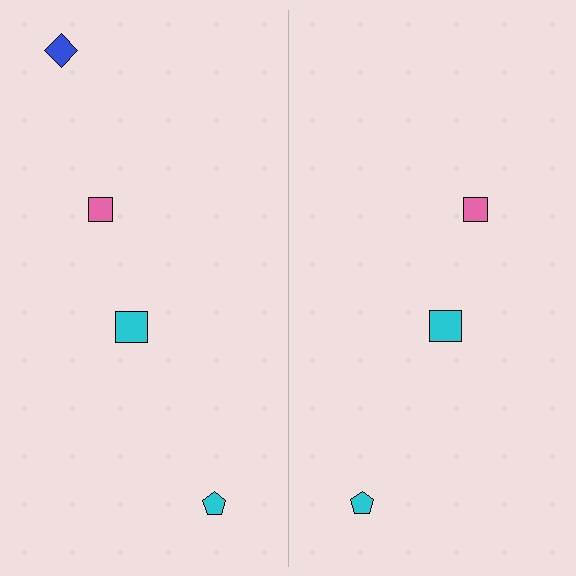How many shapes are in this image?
There are 7 shapes in this image.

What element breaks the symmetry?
A blue diamond is missing from the right side.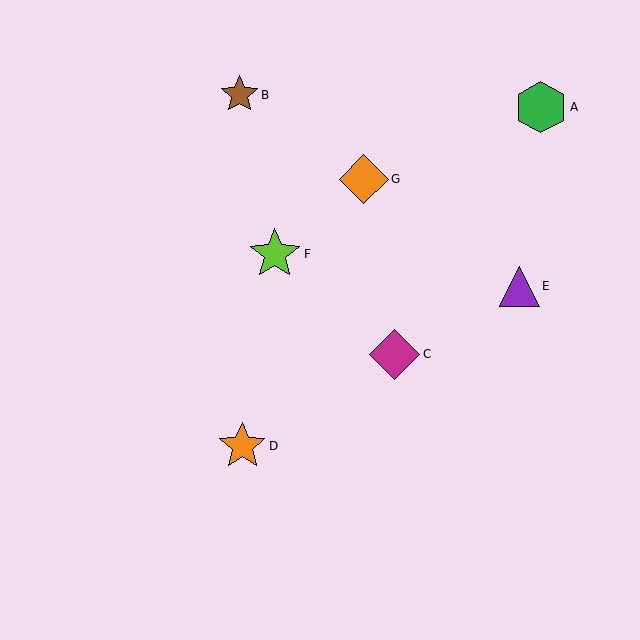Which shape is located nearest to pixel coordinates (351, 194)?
The orange diamond (labeled G) at (364, 179) is nearest to that location.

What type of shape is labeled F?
Shape F is a lime star.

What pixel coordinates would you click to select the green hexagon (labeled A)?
Click at (541, 107) to select the green hexagon A.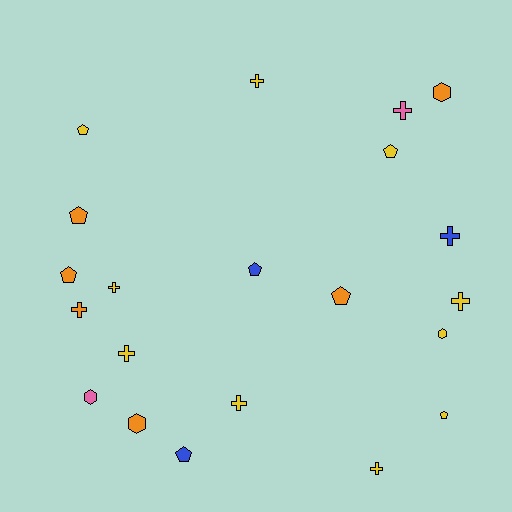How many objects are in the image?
There are 21 objects.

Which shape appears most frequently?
Cross, with 9 objects.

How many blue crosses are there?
There is 1 blue cross.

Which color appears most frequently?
Yellow, with 10 objects.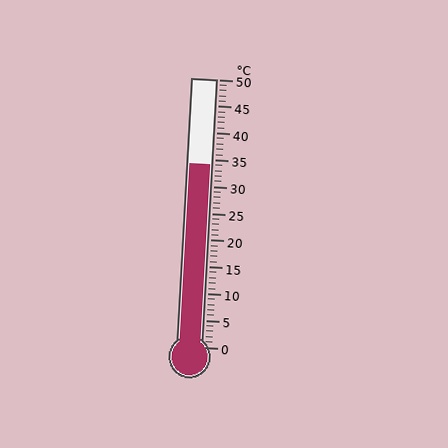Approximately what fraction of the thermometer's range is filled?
The thermometer is filled to approximately 70% of its range.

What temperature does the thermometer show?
The thermometer shows approximately 34°C.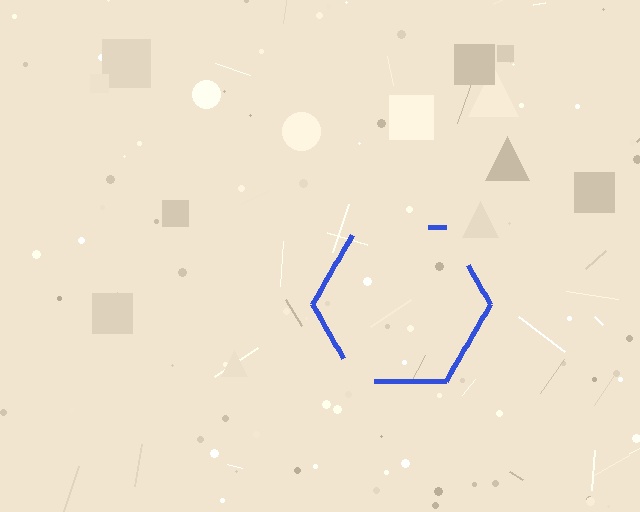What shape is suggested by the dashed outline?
The dashed outline suggests a hexagon.